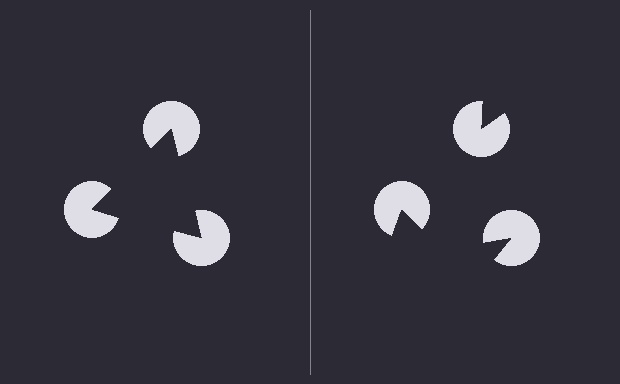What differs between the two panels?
The pac-man discs are positioned identically on both sides; only the wedge orientations differ. On the left they align to a triangle; on the right they are misaligned.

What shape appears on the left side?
An illusory triangle.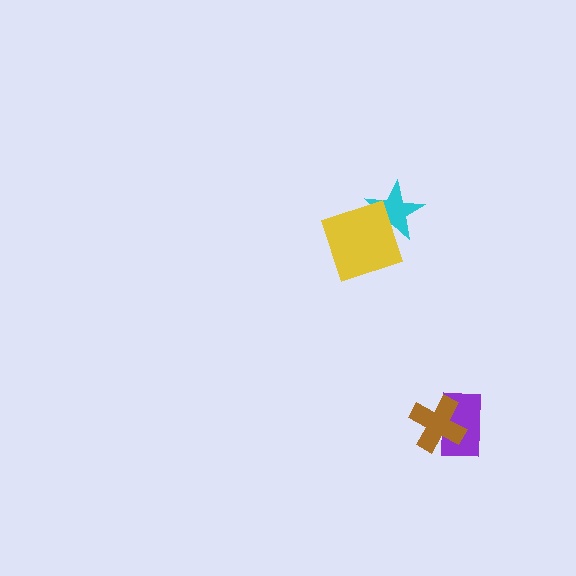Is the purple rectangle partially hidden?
Yes, it is partially covered by another shape.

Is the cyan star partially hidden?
Yes, it is partially covered by another shape.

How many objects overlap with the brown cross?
1 object overlaps with the brown cross.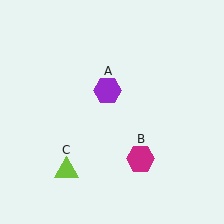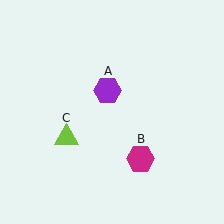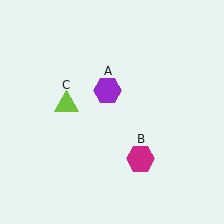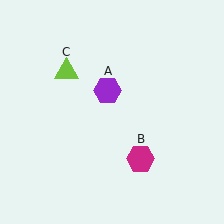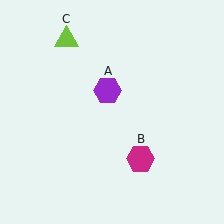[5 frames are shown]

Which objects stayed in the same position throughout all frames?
Purple hexagon (object A) and magenta hexagon (object B) remained stationary.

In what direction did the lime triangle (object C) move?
The lime triangle (object C) moved up.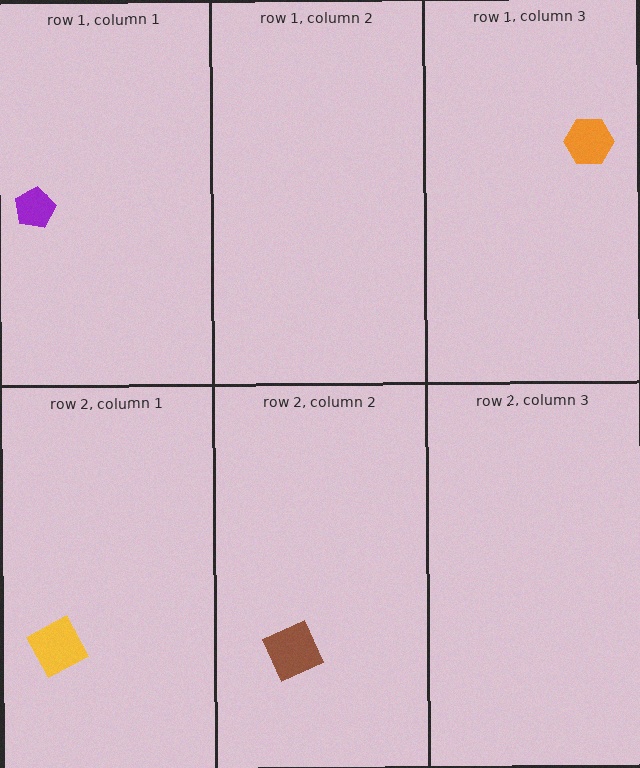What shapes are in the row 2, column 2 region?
The brown diamond.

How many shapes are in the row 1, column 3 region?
1.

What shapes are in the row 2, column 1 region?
The yellow square.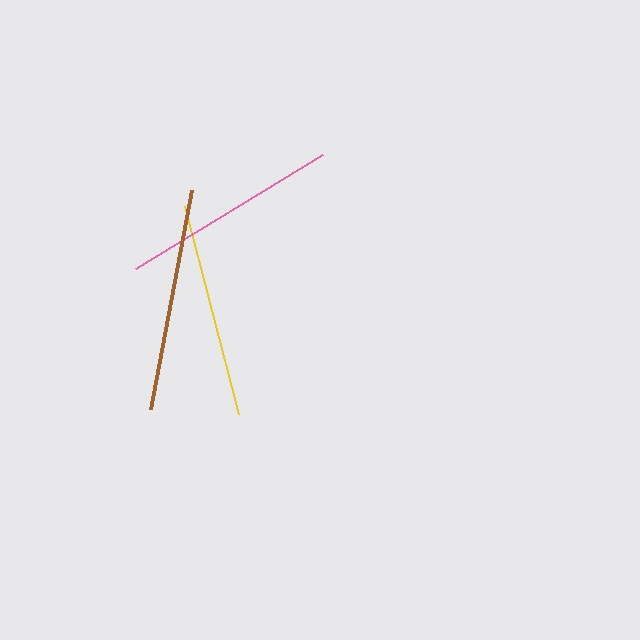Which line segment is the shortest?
The yellow line is the shortest at approximately 215 pixels.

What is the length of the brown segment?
The brown segment is approximately 222 pixels long.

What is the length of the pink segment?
The pink segment is approximately 219 pixels long.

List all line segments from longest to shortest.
From longest to shortest: brown, pink, yellow.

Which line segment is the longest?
The brown line is the longest at approximately 222 pixels.